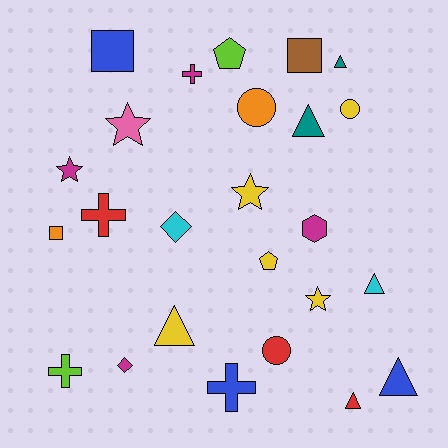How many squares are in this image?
There are 3 squares.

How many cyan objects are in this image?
There are 2 cyan objects.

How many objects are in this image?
There are 25 objects.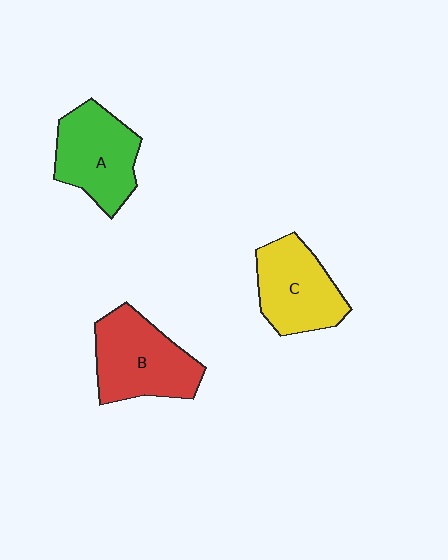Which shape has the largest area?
Shape B (red).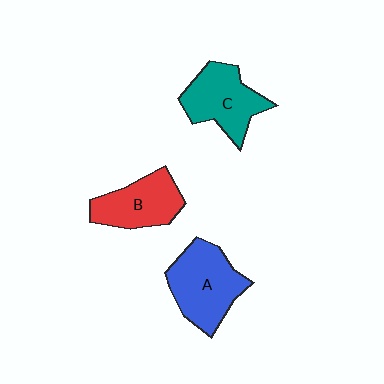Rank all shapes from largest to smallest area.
From largest to smallest: A (blue), C (teal), B (red).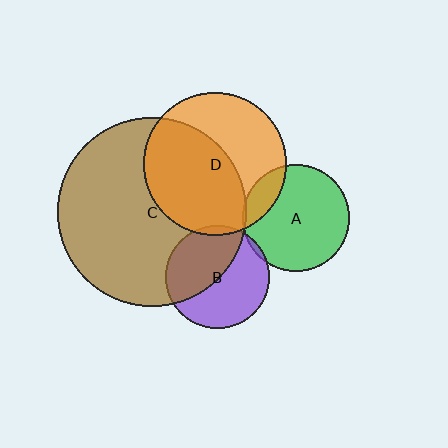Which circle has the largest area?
Circle C (brown).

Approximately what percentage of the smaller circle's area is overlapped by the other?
Approximately 55%.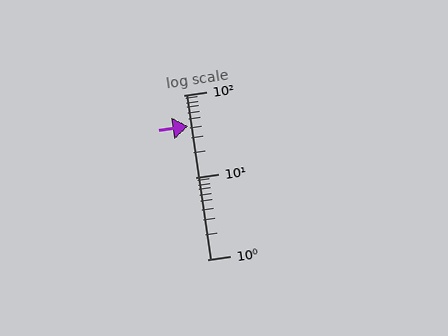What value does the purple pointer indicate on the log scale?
The pointer indicates approximately 42.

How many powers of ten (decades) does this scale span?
The scale spans 2 decades, from 1 to 100.